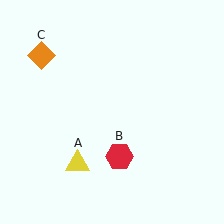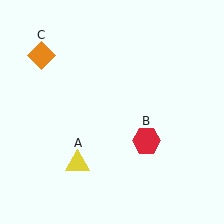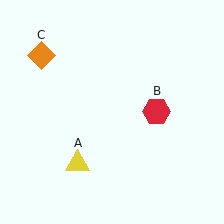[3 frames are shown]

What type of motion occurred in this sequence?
The red hexagon (object B) rotated counterclockwise around the center of the scene.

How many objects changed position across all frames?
1 object changed position: red hexagon (object B).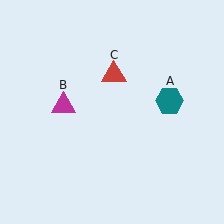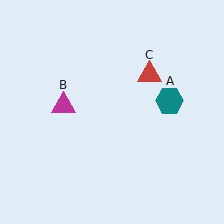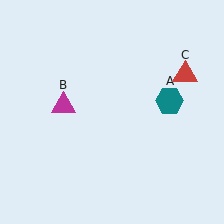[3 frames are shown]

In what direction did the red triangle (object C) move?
The red triangle (object C) moved right.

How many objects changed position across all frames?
1 object changed position: red triangle (object C).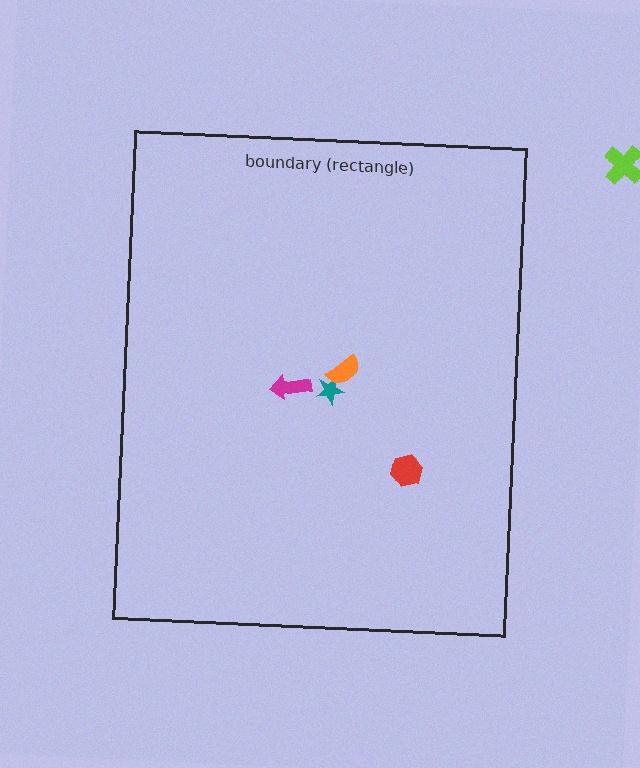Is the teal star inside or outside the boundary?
Inside.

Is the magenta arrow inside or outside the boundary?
Inside.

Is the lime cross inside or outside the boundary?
Outside.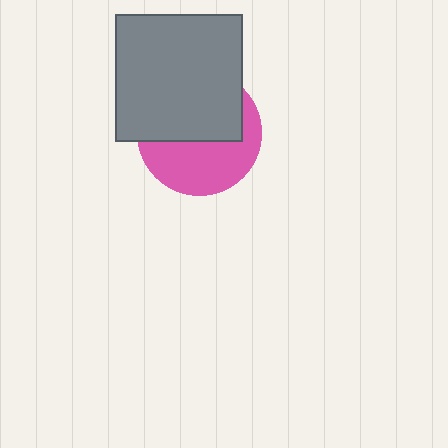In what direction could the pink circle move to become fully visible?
The pink circle could move down. That would shift it out from behind the gray square entirely.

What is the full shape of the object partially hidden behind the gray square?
The partially hidden object is a pink circle.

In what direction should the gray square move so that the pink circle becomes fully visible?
The gray square should move up. That is the shortest direction to clear the overlap and leave the pink circle fully visible.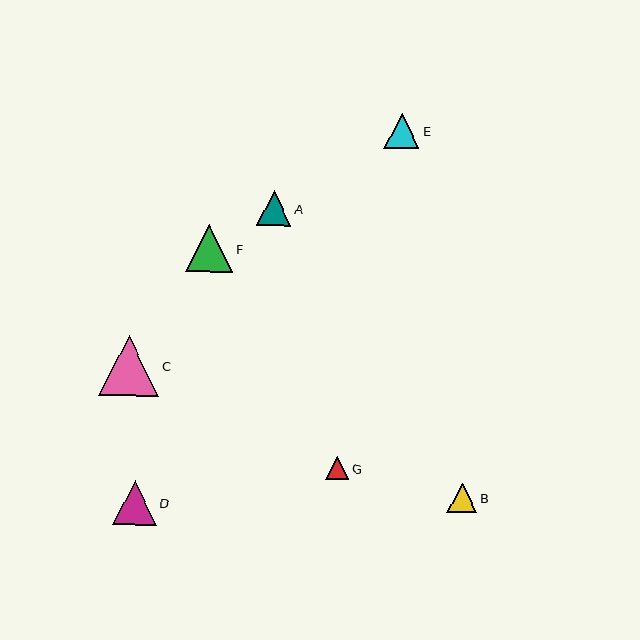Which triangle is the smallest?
Triangle G is the smallest with a size of approximately 23 pixels.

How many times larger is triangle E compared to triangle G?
Triangle E is approximately 1.5 times the size of triangle G.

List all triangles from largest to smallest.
From largest to smallest: C, F, D, E, A, B, G.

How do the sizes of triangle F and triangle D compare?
Triangle F and triangle D are approximately the same size.